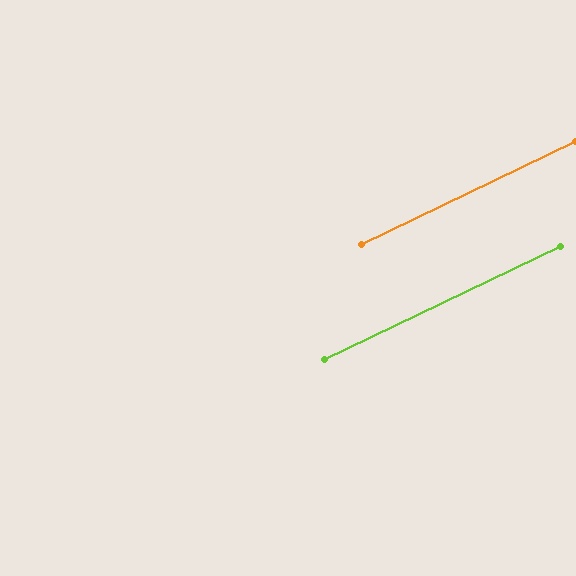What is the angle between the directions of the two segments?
Approximately 0 degrees.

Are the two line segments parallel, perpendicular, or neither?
Parallel — their directions differ by only 0.0°.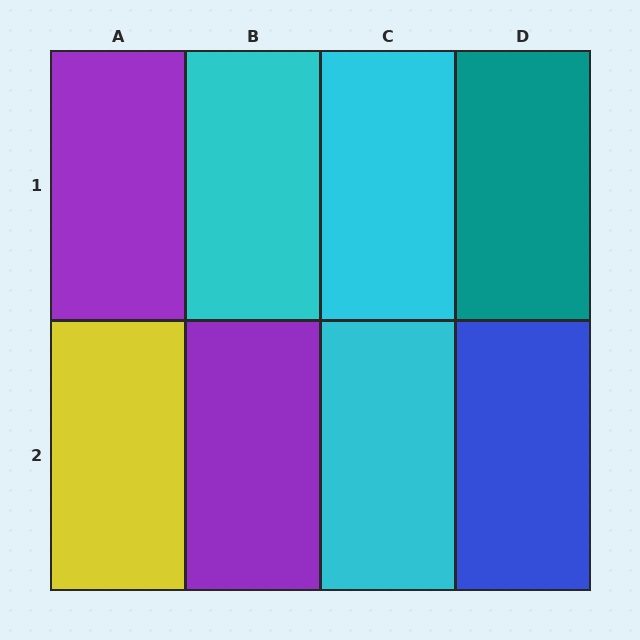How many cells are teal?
1 cell is teal.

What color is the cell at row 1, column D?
Teal.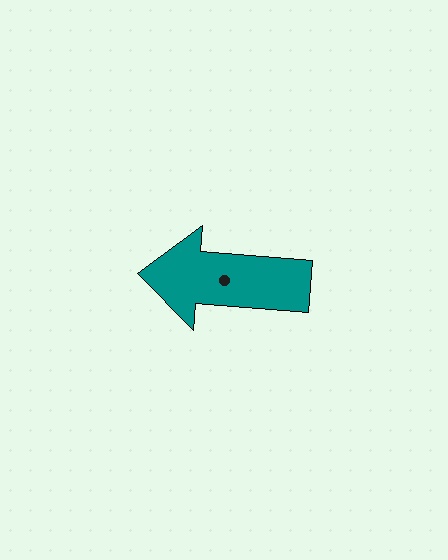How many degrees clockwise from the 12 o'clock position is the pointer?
Approximately 275 degrees.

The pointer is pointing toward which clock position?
Roughly 9 o'clock.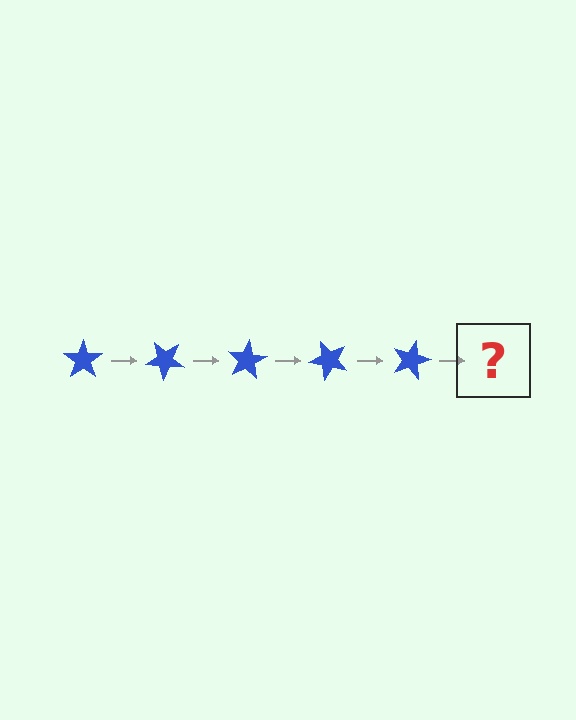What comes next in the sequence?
The next element should be a blue star rotated 200 degrees.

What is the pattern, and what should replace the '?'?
The pattern is that the star rotates 40 degrees each step. The '?' should be a blue star rotated 200 degrees.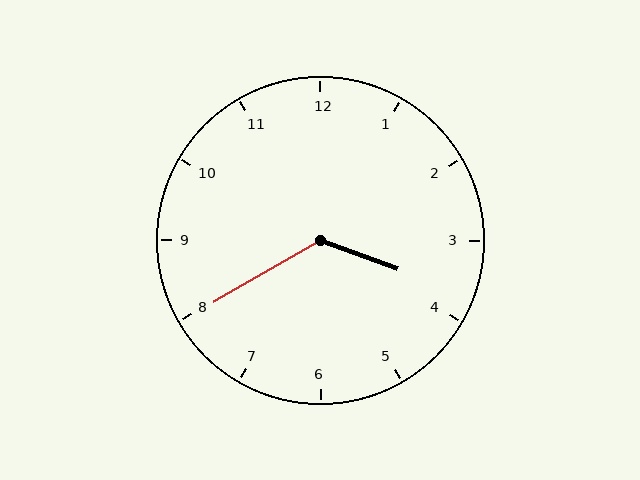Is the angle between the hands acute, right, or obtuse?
It is obtuse.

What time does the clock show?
3:40.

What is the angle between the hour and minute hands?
Approximately 130 degrees.